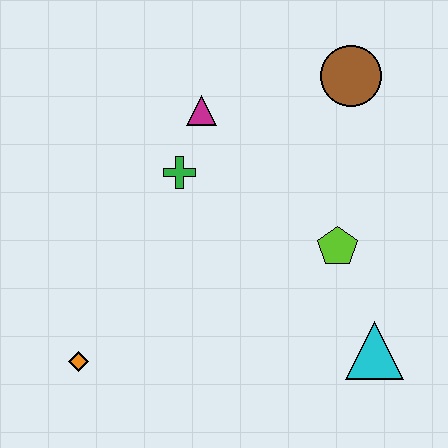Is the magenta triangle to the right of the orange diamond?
Yes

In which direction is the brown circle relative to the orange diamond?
The brown circle is above the orange diamond.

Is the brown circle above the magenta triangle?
Yes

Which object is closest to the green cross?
The magenta triangle is closest to the green cross.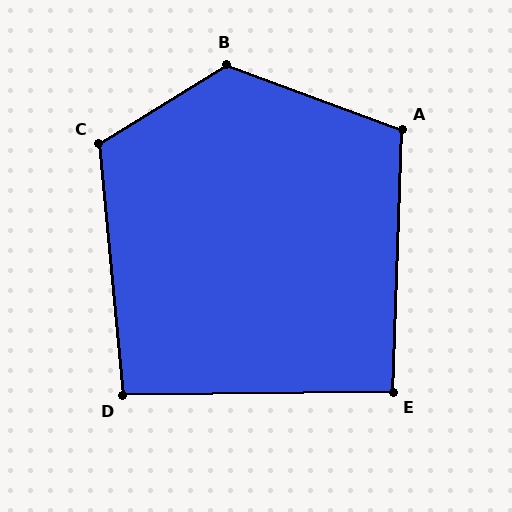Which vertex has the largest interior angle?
B, at approximately 128 degrees.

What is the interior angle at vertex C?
Approximately 116 degrees (obtuse).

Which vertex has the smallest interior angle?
E, at approximately 93 degrees.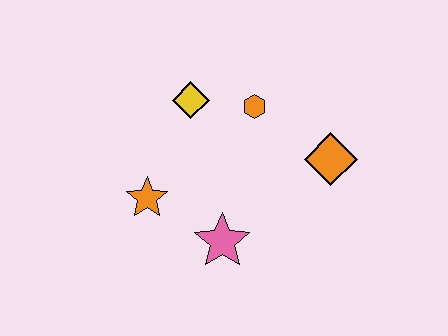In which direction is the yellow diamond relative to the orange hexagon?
The yellow diamond is to the left of the orange hexagon.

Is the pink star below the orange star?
Yes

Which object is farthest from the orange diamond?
The orange star is farthest from the orange diamond.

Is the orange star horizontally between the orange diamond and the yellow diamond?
No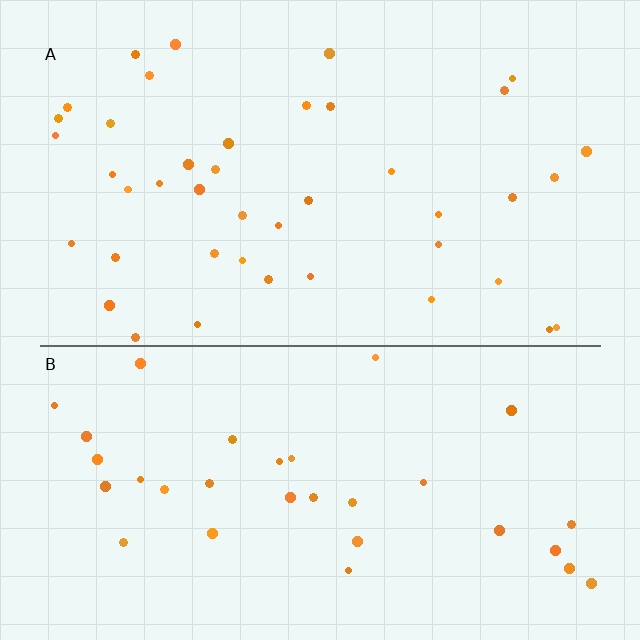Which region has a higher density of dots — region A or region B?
A (the top).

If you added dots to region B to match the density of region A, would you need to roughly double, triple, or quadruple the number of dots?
Approximately double.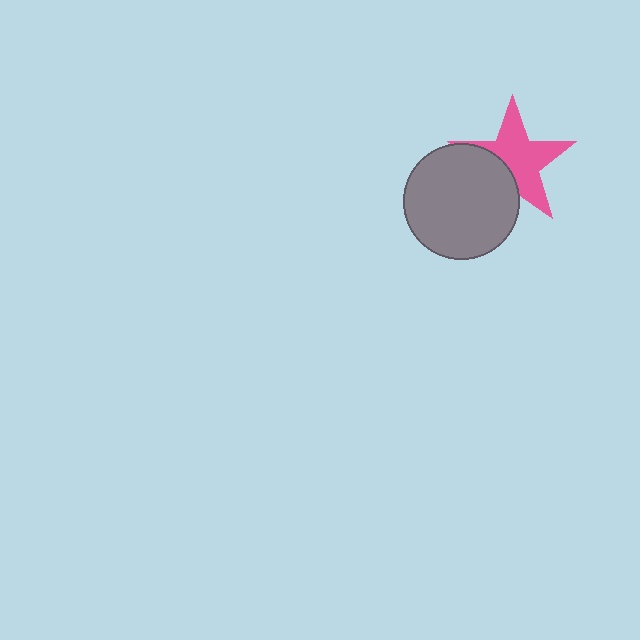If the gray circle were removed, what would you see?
You would see the complete pink star.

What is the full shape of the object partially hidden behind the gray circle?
The partially hidden object is a pink star.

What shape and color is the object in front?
The object in front is a gray circle.